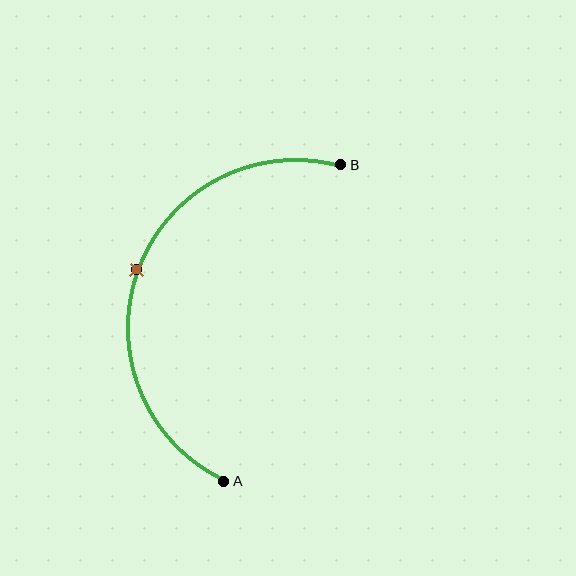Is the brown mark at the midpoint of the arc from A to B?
Yes. The brown mark lies on the arc at equal arc-length from both A and B — it is the arc midpoint.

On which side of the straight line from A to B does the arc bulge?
The arc bulges to the left of the straight line connecting A and B.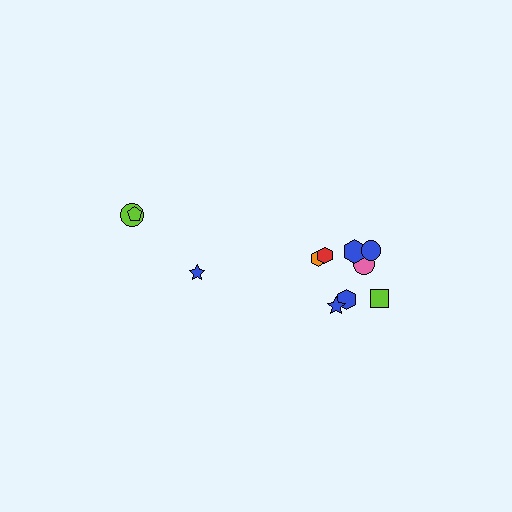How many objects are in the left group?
There are 3 objects.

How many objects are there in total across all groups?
There are 11 objects.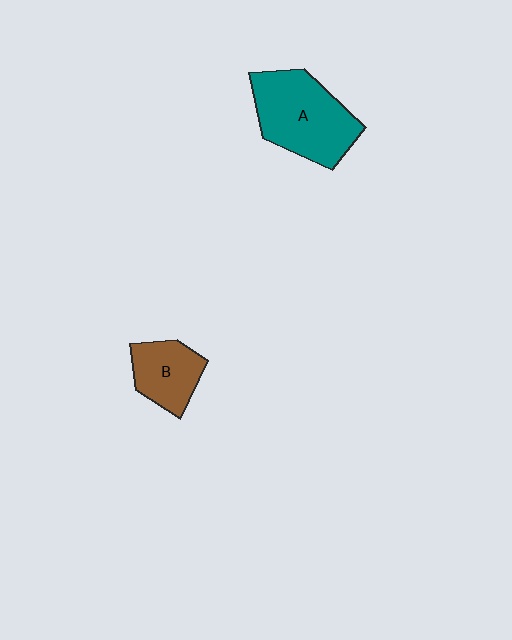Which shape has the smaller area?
Shape B (brown).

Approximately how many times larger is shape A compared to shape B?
Approximately 1.8 times.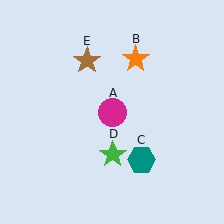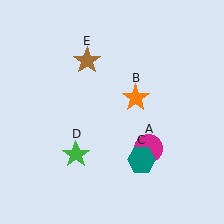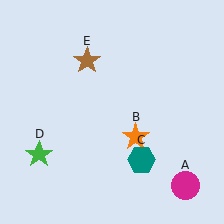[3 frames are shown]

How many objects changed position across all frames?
3 objects changed position: magenta circle (object A), orange star (object B), green star (object D).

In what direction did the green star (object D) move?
The green star (object D) moved left.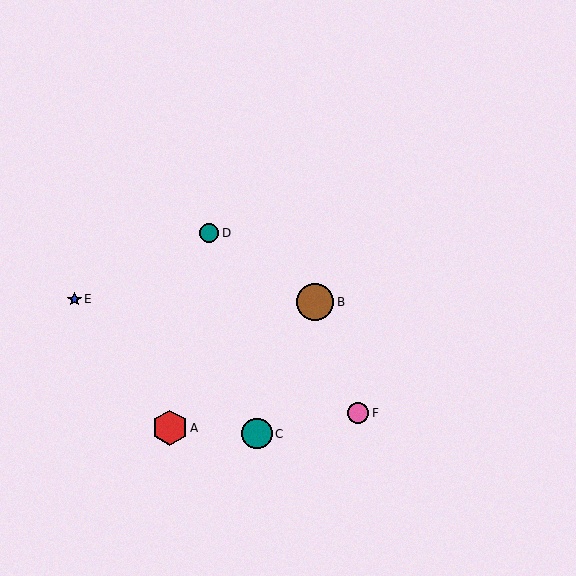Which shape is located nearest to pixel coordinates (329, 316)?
The brown circle (labeled B) at (315, 302) is nearest to that location.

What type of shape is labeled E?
Shape E is a blue star.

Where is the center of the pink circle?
The center of the pink circle is at (358, 413).